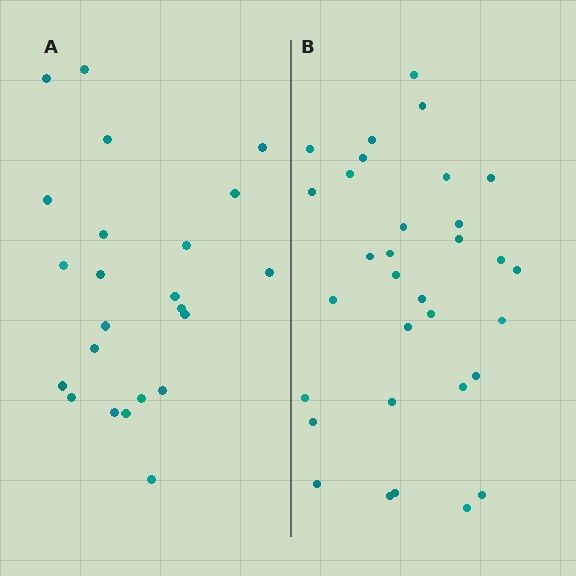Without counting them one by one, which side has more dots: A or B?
Region B (the right region) has more dots.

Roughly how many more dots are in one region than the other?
Region B has roughly 8 or so more dots than region A.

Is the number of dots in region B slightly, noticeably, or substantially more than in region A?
Region B has noticeably more, but not dramatically so. The ratio is roughly 1.4 to 1.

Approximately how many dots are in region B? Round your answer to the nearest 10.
About 30 dots. (The exact count is 32, which rounds to 30.)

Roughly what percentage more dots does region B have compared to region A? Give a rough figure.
About 40% more.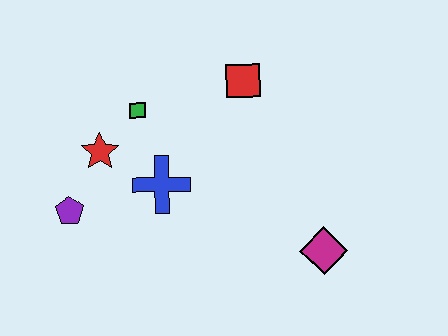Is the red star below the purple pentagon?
No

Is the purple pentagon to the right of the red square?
No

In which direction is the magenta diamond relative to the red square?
The magenta diamond is below the red square.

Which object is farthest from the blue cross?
The magenta diamond is farthest from the blue cross.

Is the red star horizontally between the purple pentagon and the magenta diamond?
Yes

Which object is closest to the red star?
The green square is closest to the red star.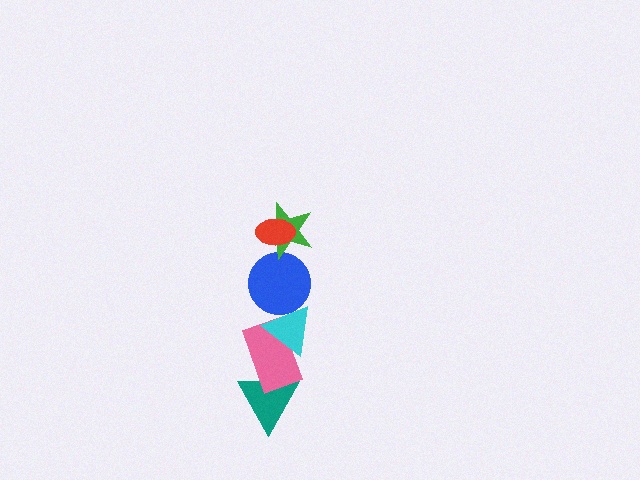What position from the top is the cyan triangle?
The cyan triangle is 4th from the top.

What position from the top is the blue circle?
The blue circle is 3rd from the top.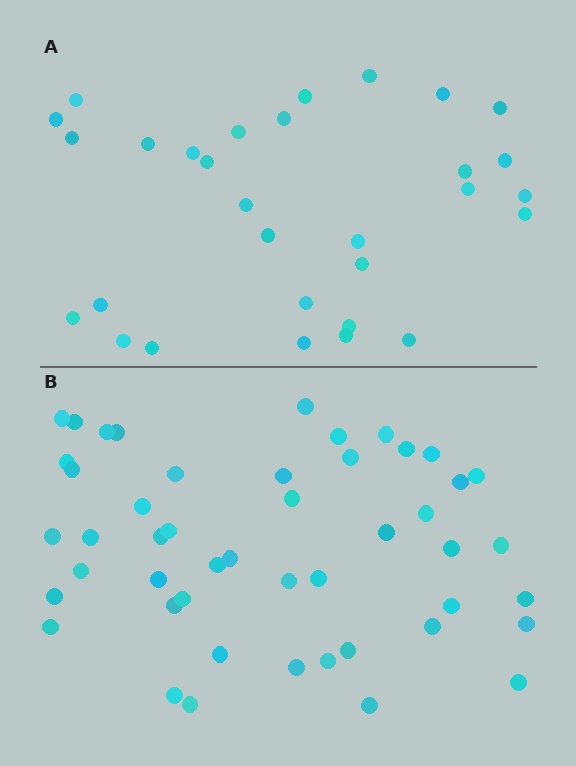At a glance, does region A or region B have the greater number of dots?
Region B (the bottom region) has more dots.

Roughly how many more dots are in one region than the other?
Region B has approximately 20 more dots than region A.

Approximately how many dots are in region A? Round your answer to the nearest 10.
About 30 dots.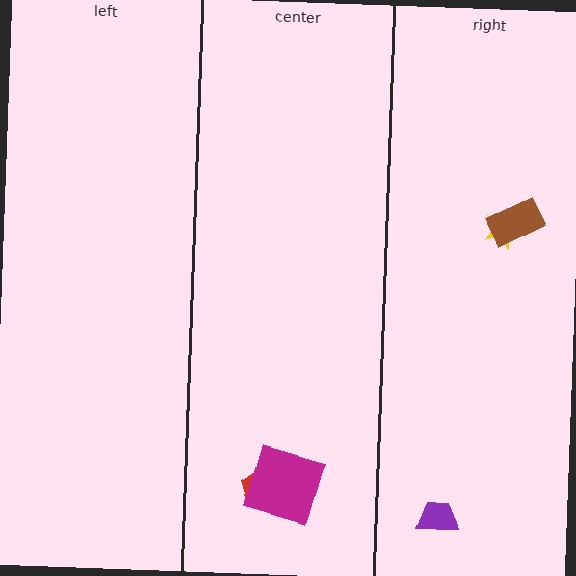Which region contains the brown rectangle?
The right region.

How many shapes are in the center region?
2.